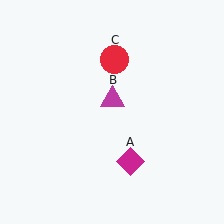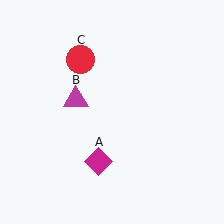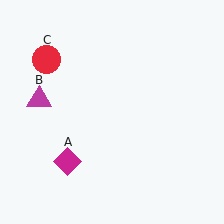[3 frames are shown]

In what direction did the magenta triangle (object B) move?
The magenta triangle (object B) moved left.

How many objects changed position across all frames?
3 objects changed position: magenta diamond (object A), magenta triangle (object B), red circle (object C).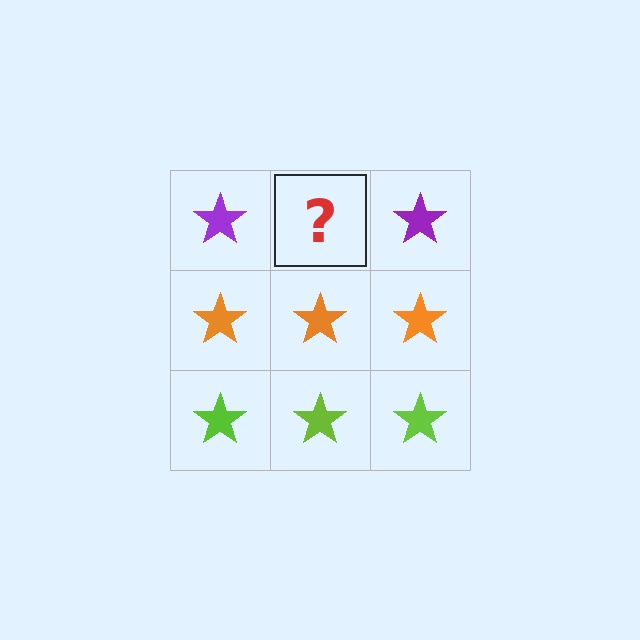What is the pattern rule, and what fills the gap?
The rule is that each row has a consistent color. The gap should be filled with a purple star.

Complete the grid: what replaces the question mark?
The question mark should be replaced with a purple star.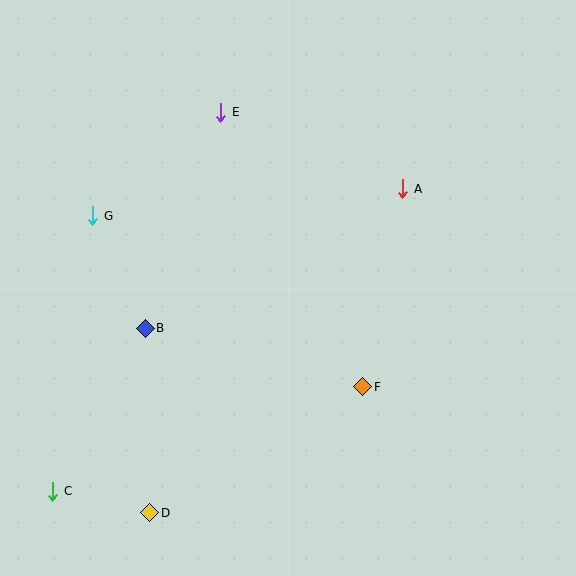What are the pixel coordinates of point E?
Point E is at (221, 112).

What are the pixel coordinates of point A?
Point A is at (403, 189).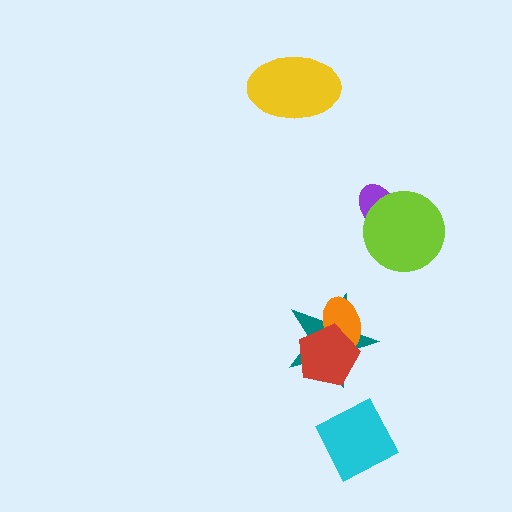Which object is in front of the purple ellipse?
The lime circle is in front of the purple ellipse.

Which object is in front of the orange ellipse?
The red pentagon is in front of the orange ellipse.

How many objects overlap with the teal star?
2 objects overlap with the teal star.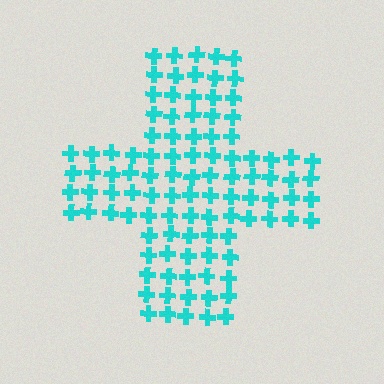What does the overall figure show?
The overall figure shows a cross.